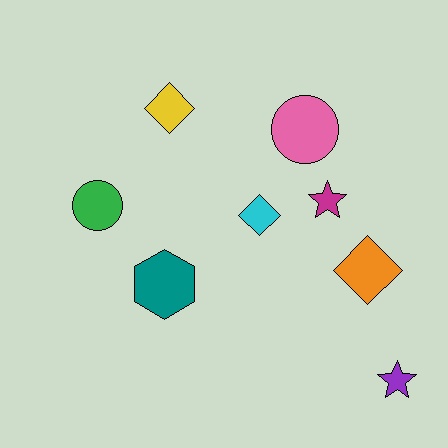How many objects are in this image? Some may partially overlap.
There are 8 objects.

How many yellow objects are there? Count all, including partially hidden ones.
There is 1 yellow object.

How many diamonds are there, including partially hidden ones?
There are 3 diamonds.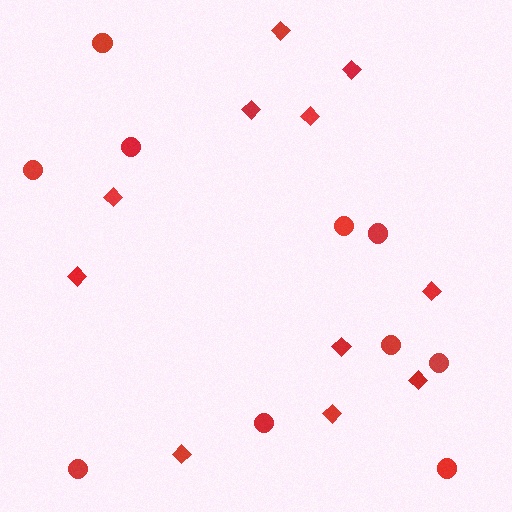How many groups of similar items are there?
There are 2 groups: one group of circles (10) and one group of diamonds (11).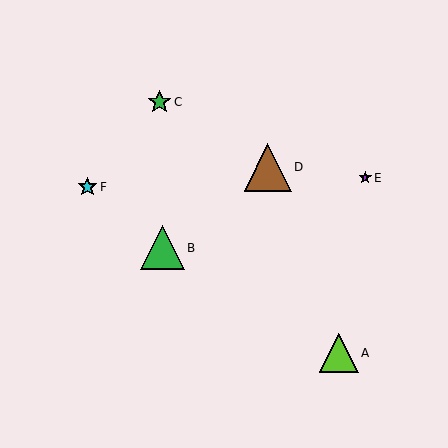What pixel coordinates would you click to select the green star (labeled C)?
Click at (160, 102) to select the green star C.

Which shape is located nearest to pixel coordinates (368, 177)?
The purple star (labeled E) at (365, 178) is nearest to that location.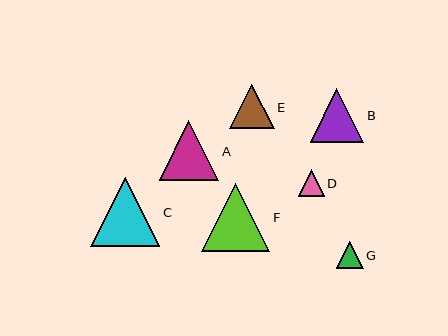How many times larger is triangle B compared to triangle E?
Triangle B is approximately 1.2 times the size of triangle E.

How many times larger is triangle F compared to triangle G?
Triangle F is approximately 2.5 times the size of triangle G.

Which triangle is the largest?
Triangle C is the largest with a size of approximately 69 pixels.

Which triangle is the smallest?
Triangle D is the smallest with a size of approximately 26 pixels.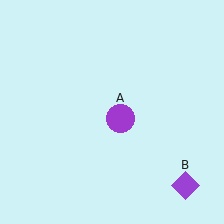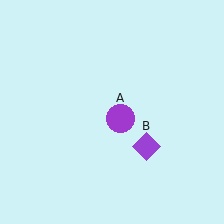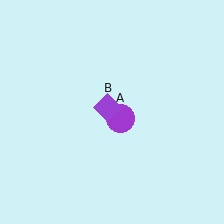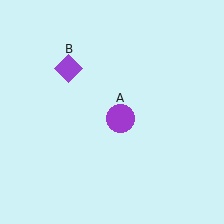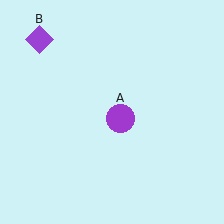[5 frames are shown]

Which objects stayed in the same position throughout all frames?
Purple circle (object A) remained stationary.